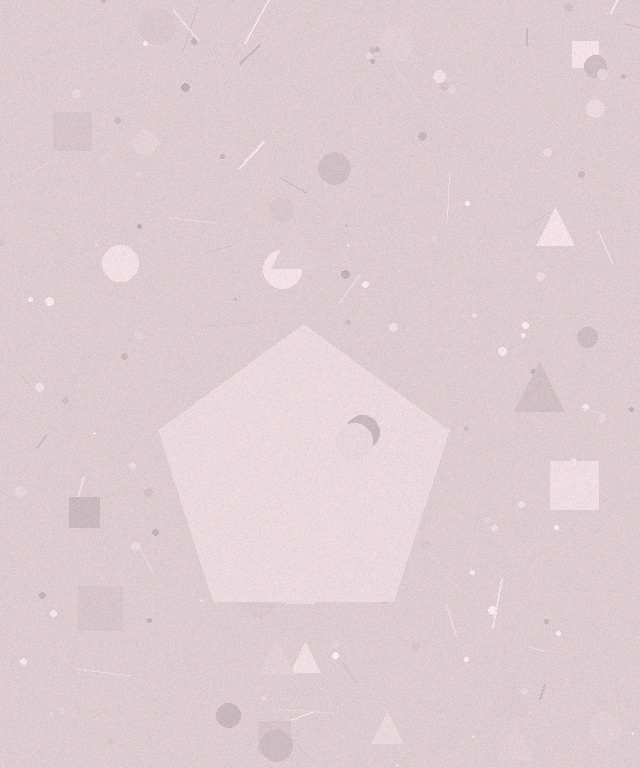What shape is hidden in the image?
A pentagon is hidden in the image.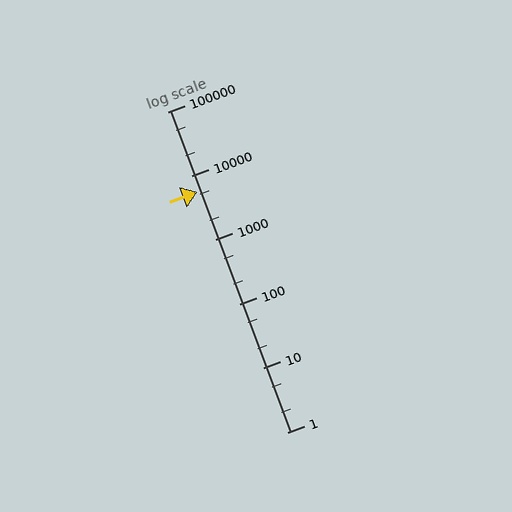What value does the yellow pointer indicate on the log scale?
The pointer indicates approximately 5700.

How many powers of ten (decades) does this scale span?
The scale spans 5 decades, from 1 to 100000.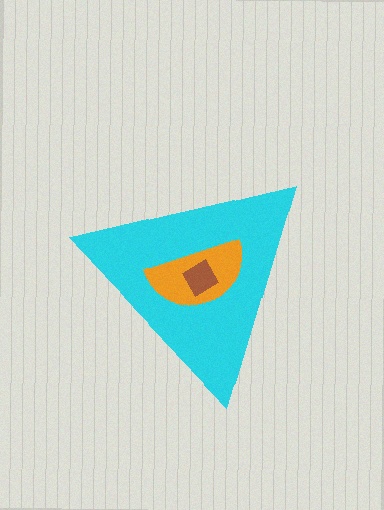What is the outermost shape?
The cyan triangle.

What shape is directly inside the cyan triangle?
The orange semicircle.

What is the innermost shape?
The brown diamond.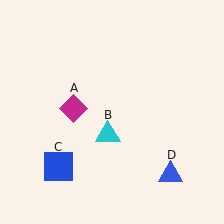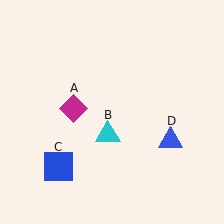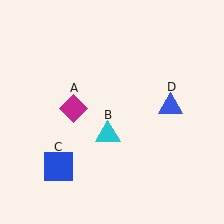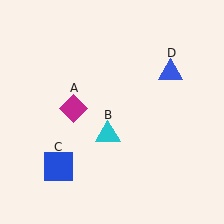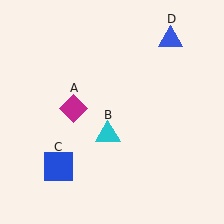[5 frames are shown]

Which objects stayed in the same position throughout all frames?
Magenta diamond (object A) and cyan triangle (object B) and blue square (object C) remained stationary.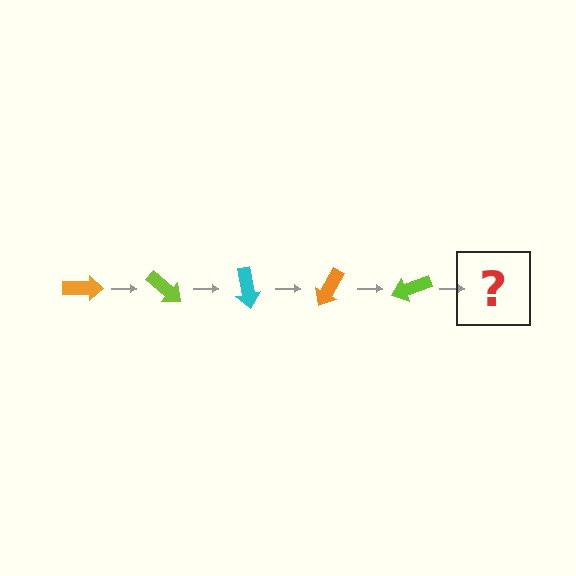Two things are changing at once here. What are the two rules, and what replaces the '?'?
The two rules are that it rotates 40 degrees each step and the color cycles through orange, lime, and cyan. The '?' should be a cyan arrow, rotated 200 degrees from the start.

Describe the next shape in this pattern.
It should be a cyan arrow, rotated 200 degrees from the start.